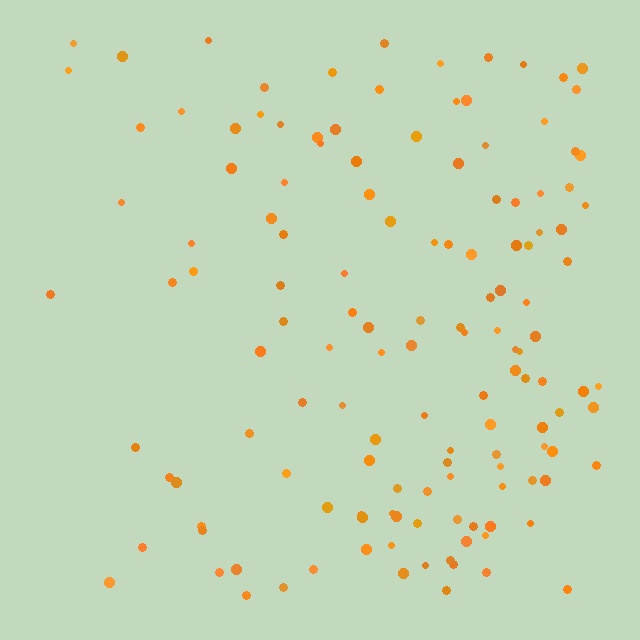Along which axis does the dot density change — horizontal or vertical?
Horizontal.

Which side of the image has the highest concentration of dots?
The right.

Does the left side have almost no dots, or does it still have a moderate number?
Still a moderate number, just noticeably fewer than the right.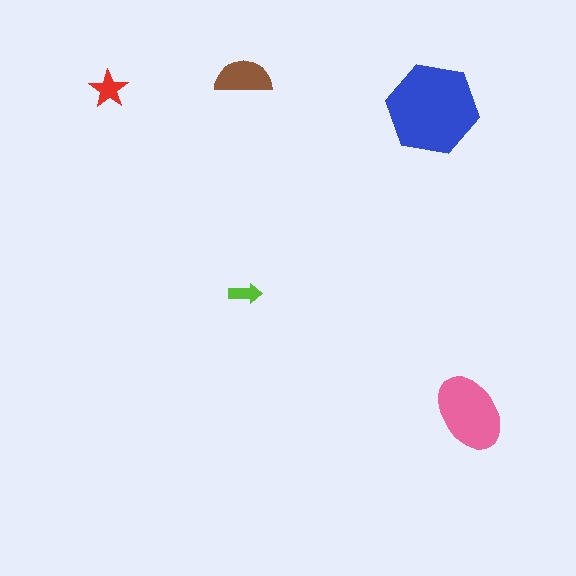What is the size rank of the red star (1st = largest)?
4th.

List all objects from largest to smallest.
The blue hexagon, the pink ellipse, the brown semicircle, the red star, the lime arrow.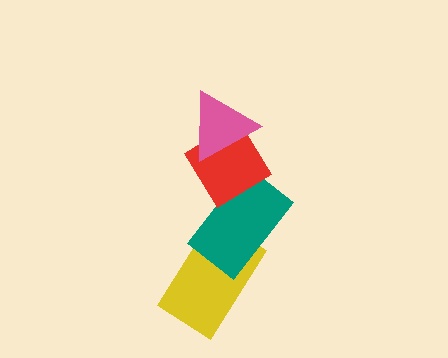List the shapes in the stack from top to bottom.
From top to bottom: the pink triangle, the red diamond, the teal rectangle, the yellow rectangle.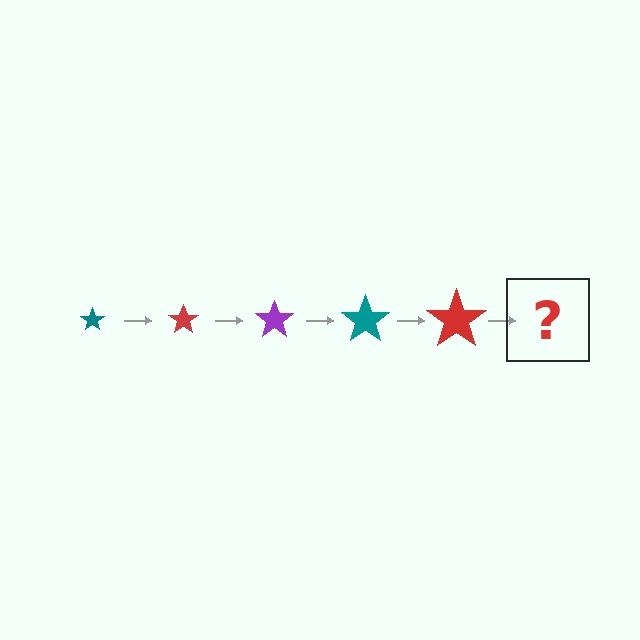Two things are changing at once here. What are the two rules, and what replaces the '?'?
The two rules are that the star grows larger each step and the color cycles through teal, red, and purple. The '?' should be a purple star, larger than the previous one.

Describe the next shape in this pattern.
It should be a purple star, larger than the previous one.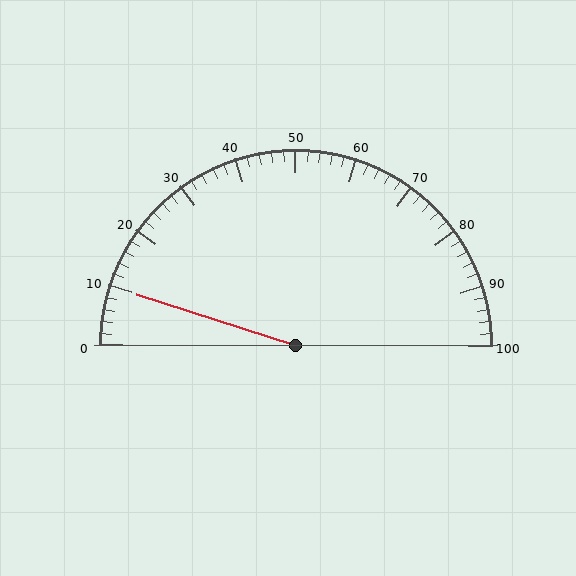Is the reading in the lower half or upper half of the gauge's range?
The reading is in the lower half of the range (0 to 100).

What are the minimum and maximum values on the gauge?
The gauge ranges from 0 to 100.